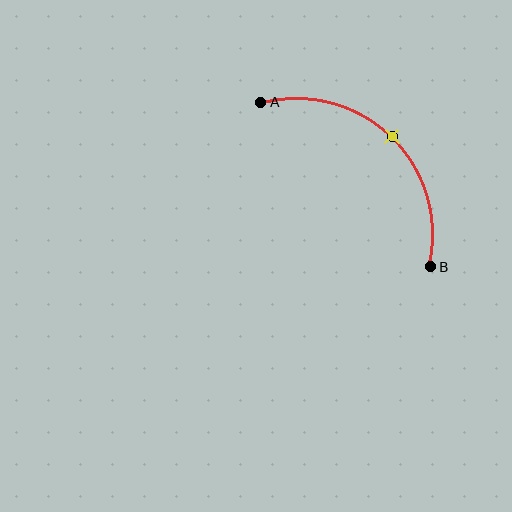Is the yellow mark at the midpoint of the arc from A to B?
Yes. The yellow mark lies on the arc at equal arc-length from both A and B — it is the arc midpoint.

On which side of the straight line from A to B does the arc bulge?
The arc bulges above and to the right of the straight line connecting A and B.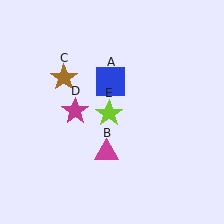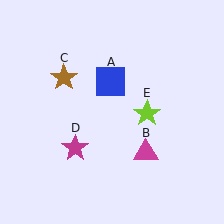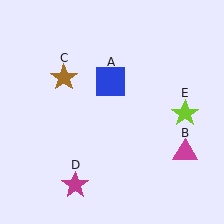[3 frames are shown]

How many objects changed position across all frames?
3 objects changed position: magenta triangle (object B), magenta star (object D), lime star (object E).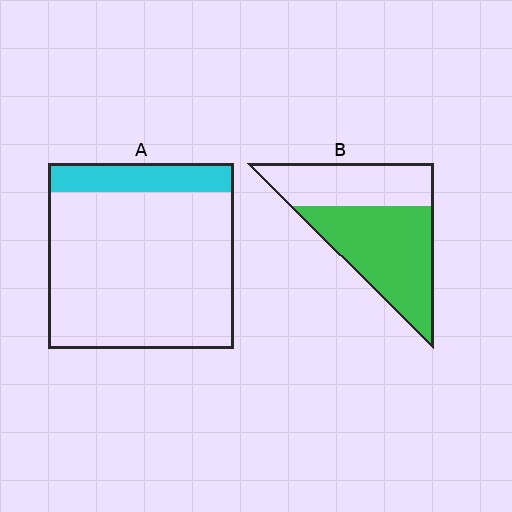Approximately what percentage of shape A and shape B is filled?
A is approximately 15% and B is approximately 60%.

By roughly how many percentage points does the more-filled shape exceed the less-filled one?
By roughly 45 percentage points (B over A).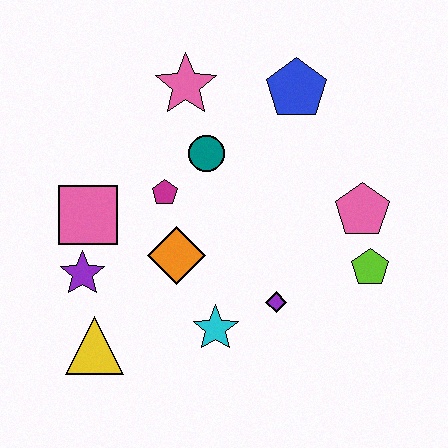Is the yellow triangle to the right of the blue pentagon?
No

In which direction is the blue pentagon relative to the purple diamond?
The blue pentagon is above the purple diamond.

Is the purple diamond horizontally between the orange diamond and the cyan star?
No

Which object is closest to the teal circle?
The magenta pentagon is closest to the teal circle.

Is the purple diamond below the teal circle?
Yes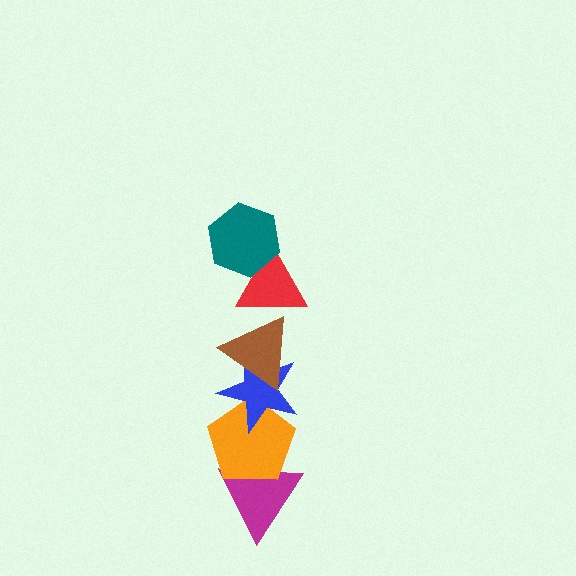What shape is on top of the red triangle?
The teal hexagon is on top of the red triangle.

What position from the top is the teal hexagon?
The teal hexagon is 1st from the top.